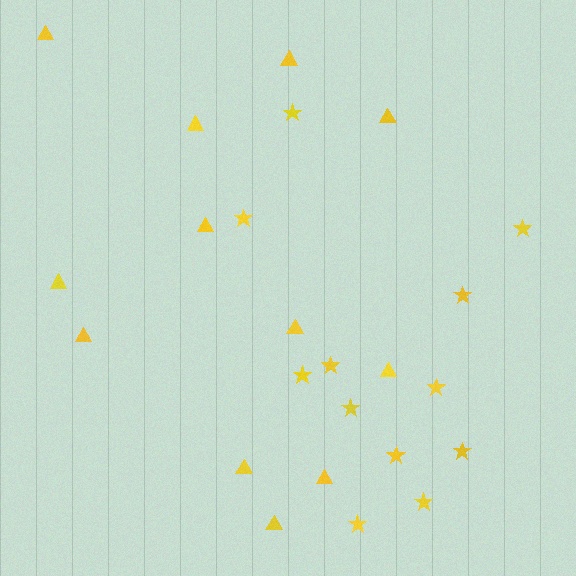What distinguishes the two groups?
There are 2 groups: one group of stars (12) and one group of triangles (12).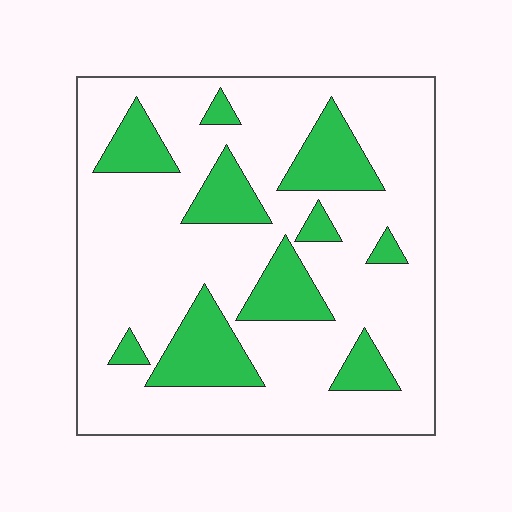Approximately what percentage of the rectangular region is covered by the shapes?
Approximately 25%.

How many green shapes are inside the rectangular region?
10.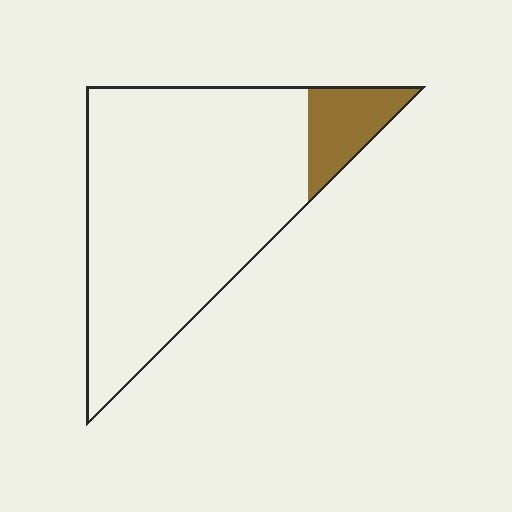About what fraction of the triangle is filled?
About one eighth (1/8).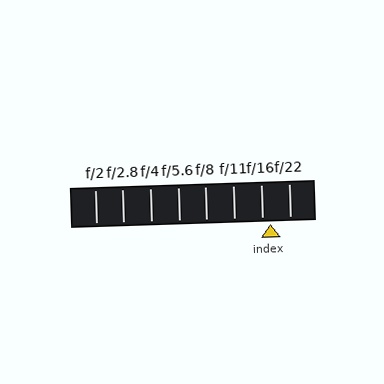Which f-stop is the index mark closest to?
The index mark is closest to f/16.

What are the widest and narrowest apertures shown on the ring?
The widest aperture shown is f/2 and the narrowest is f/22.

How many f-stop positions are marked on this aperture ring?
There are 8 f-stop positions marked.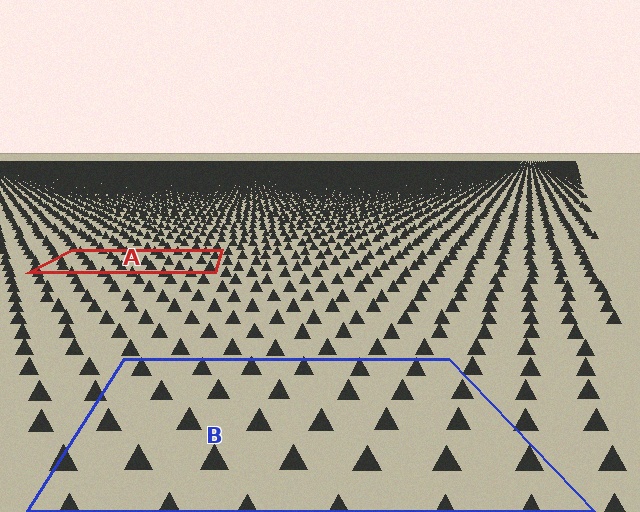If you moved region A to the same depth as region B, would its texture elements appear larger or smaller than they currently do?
They would appear larger. At a closer depth, the same texture elements are projected at a bigger on-screen size.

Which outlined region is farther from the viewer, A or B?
Region A is farther from the viewer — the texture elements inside it appear smaller and more densely packed.